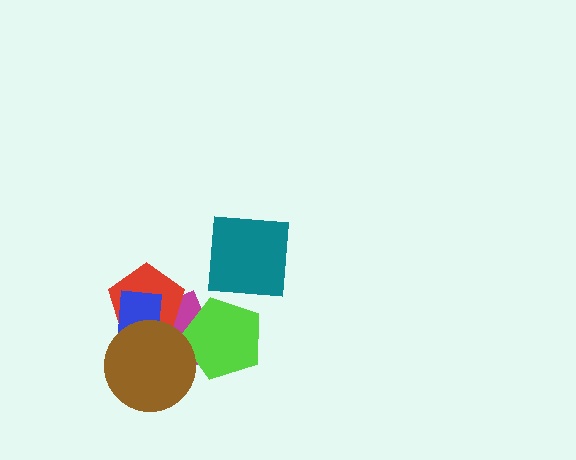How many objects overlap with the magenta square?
4 objects overlap with the magenta square.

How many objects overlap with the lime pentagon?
2 objects overlap with the lime pentagon.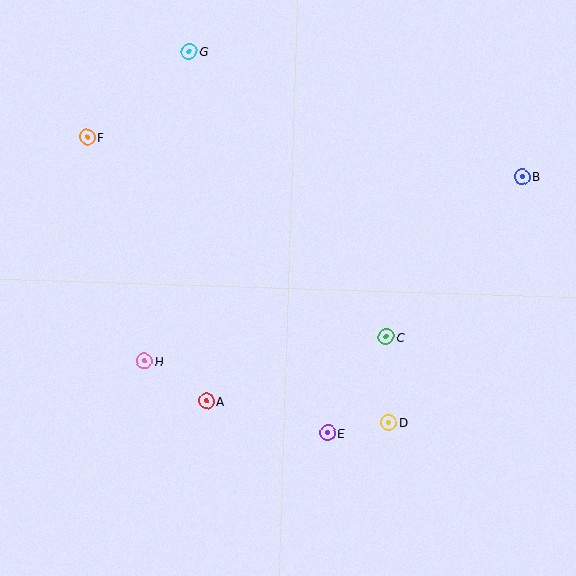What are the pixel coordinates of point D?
Point D is at (389, 423).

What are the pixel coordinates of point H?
Point H is at (144, 361).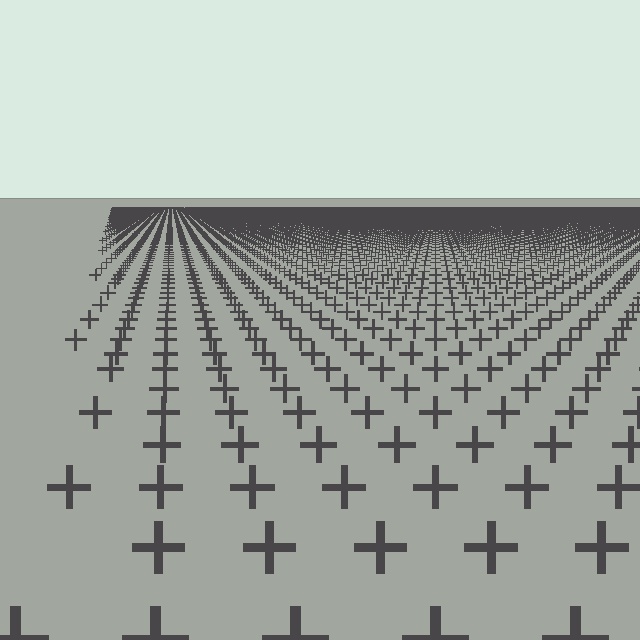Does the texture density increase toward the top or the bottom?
Density increases toward the top.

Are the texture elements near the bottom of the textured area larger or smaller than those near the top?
Larger. Near the bottom, elements are closer to the viewer and appear at a bigger on-screen size.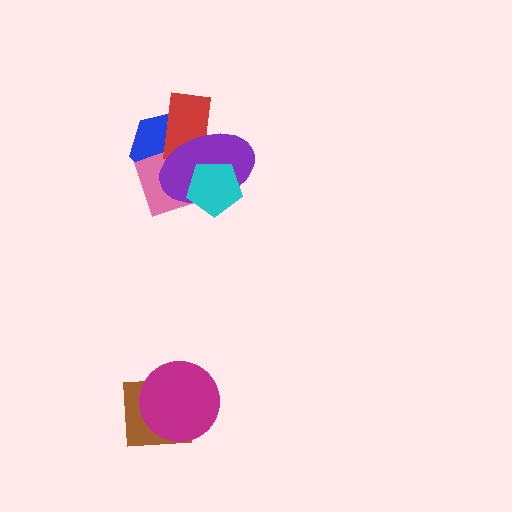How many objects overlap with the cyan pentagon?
2 objects overlap with the cyan pentagon.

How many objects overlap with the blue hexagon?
3 objects overlap with the blue hexagon.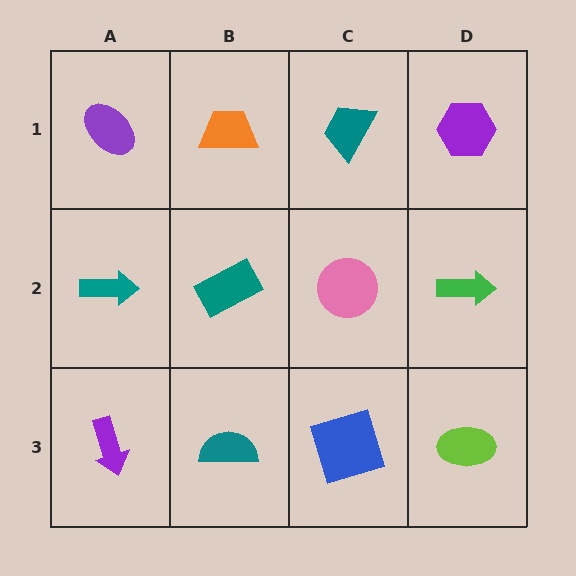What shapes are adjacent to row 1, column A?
A teal arrow (row 2, column A), an orange trapezoid (row 1, column B).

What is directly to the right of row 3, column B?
A blue square.